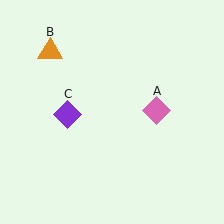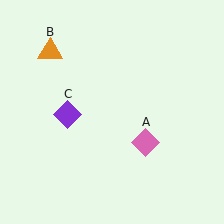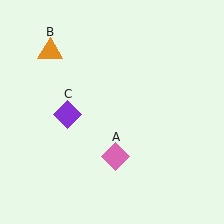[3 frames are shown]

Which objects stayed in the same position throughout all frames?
Orange triangle (object B) and purple diamond (object C) remained stationary.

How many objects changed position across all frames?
1 object changed position: pink diamond (object A).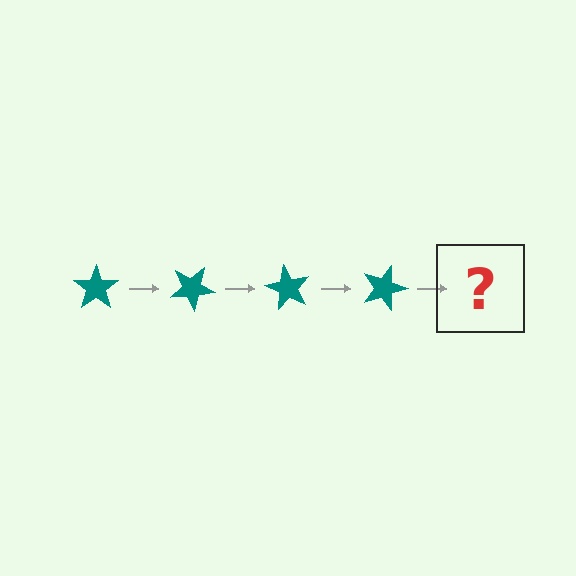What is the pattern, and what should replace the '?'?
The pattern is that the star rotates 30 degrees each step. The '?' should be a teal star rotated 120 degrees.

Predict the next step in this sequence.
The next step is a teal star rotated 120 degrees.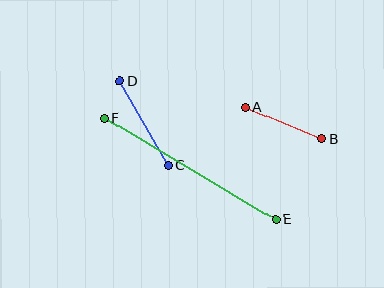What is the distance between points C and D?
The distance is approximately 97 pixels.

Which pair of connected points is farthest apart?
Points E and F are farthest apart.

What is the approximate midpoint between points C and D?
The midpoint is at approximately (144, 123) pixels.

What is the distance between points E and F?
The distance is approximately 200 pixels.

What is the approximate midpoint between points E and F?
The midpoint is at approximately (190, 169) pixels.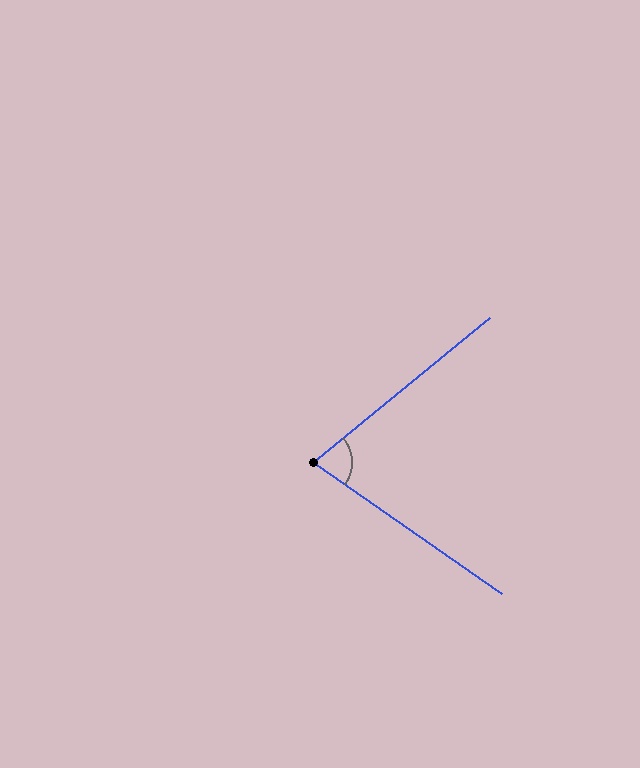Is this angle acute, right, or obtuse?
It is acute.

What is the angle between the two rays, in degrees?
Approximately 74 degrees.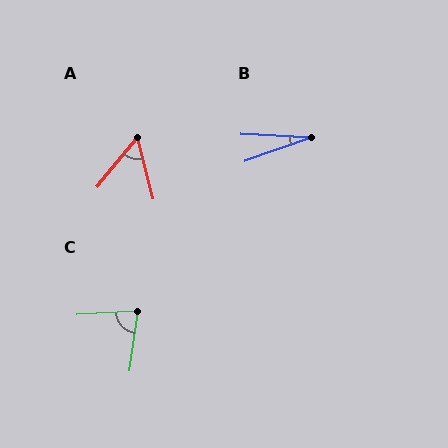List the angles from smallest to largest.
B (22°), A (53°), C (79°).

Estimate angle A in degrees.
Approximately 53 degrees.